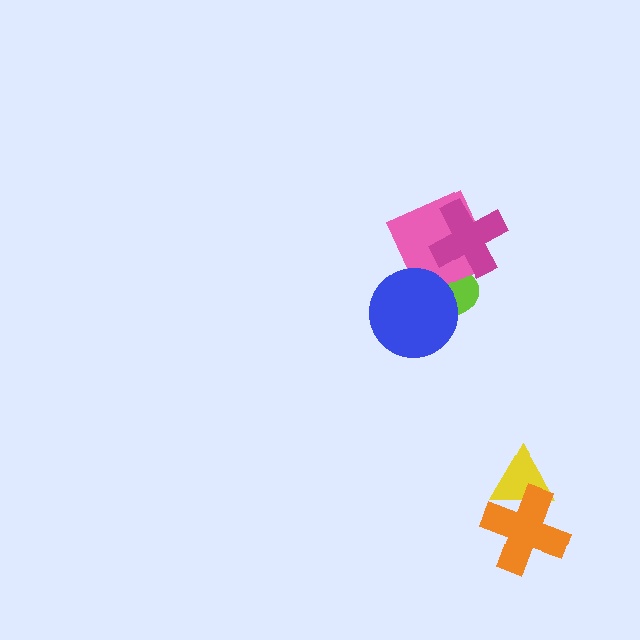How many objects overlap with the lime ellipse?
3 objects overlap with the lime ellipse.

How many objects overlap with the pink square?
3 objects overlap with the pink square.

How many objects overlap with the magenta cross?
2 objects overlap with the magenta cross.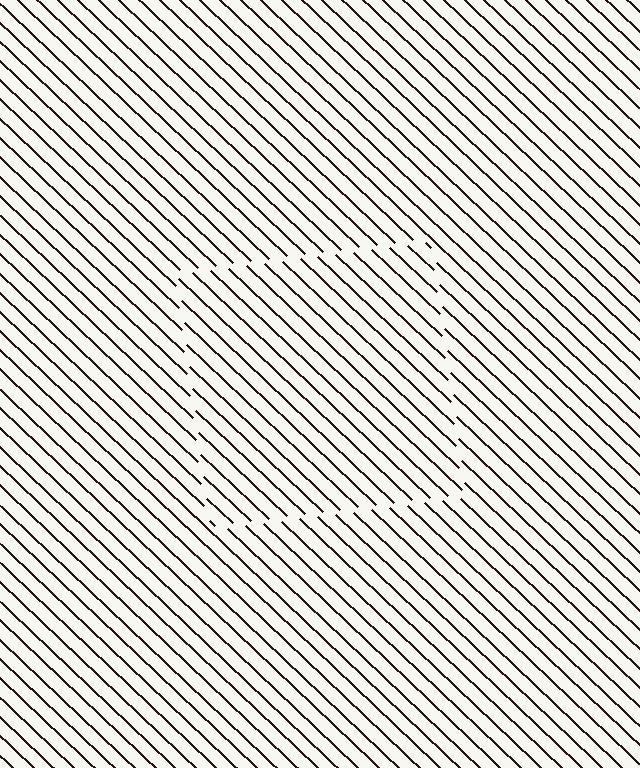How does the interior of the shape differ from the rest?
The interior of the shape contains the same grating, shifted by half a period — the contour is defined by the phase discontinuity where line-ends from the inner and outer gratings abut.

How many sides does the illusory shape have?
4 sides — the line-ends trace a square.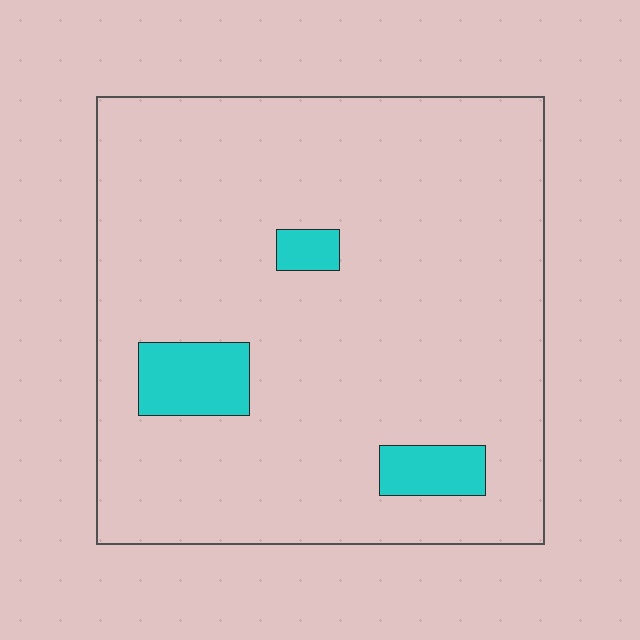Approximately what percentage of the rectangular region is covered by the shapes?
Approximately 10%.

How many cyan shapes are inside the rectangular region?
3.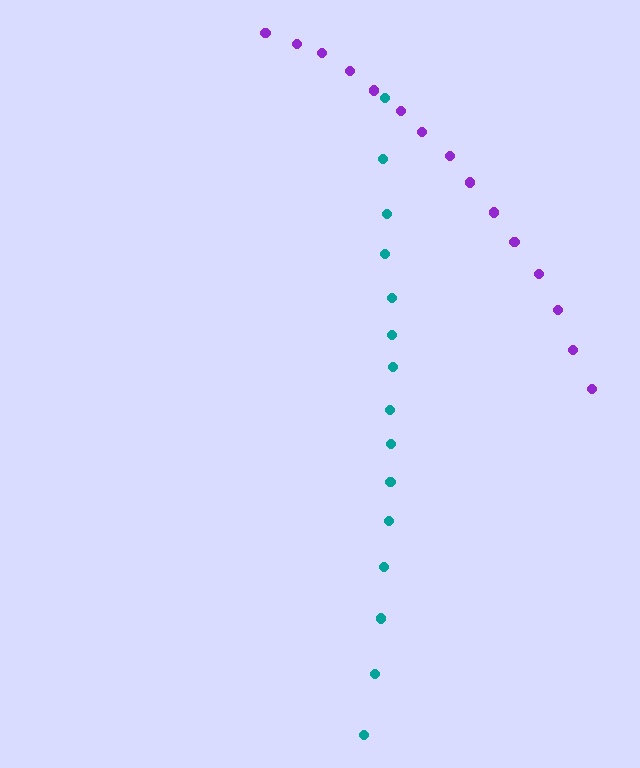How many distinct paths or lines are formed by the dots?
There are 2 distinct paths.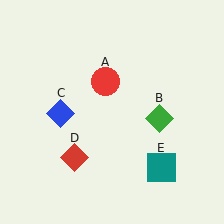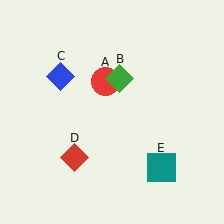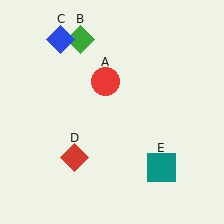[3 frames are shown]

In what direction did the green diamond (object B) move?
The green diamond (object B) moved up and to the left.